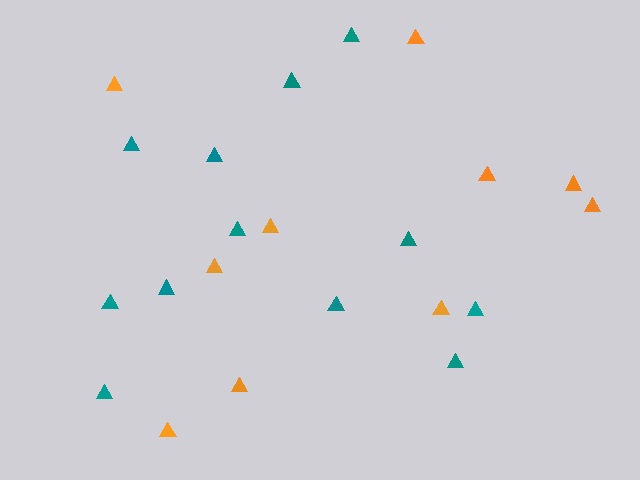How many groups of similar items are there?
There are 2 groups: one group of orange triangles (10) and one group of teal triangles (12).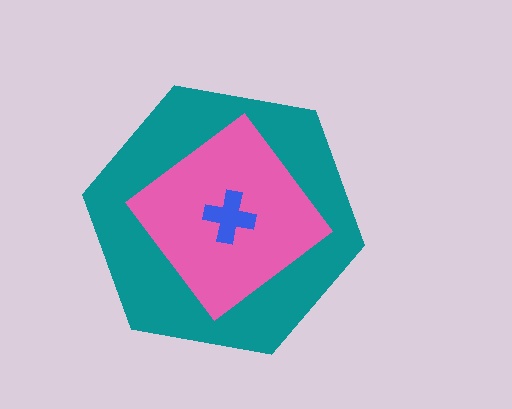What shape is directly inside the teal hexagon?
The pink diamond.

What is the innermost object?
The blue cross.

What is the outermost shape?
The teal hexagon.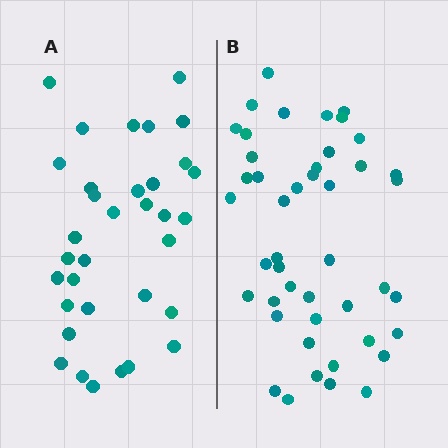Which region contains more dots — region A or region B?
Region B (the right region) has more dots.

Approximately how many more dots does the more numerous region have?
Region B has roughly 12 or so more dots than region A.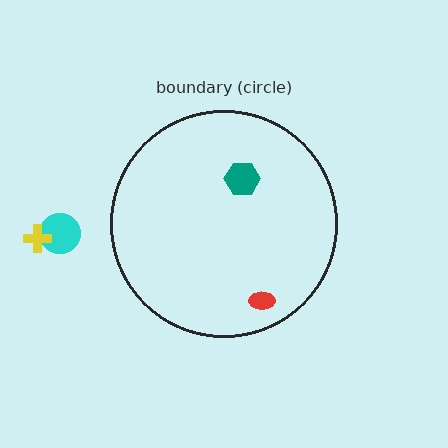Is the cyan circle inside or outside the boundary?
Outside.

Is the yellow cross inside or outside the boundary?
Outside.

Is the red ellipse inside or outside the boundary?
Inside.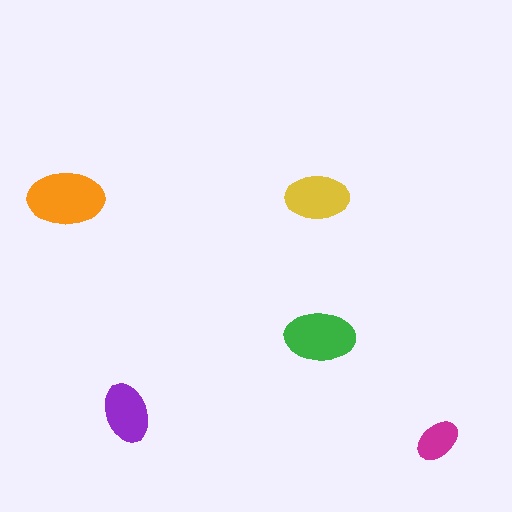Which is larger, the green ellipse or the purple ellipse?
The green one.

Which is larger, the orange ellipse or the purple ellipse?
The orange one.